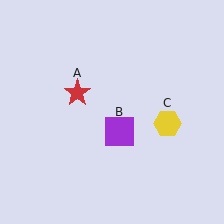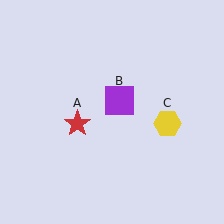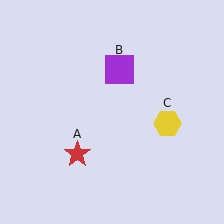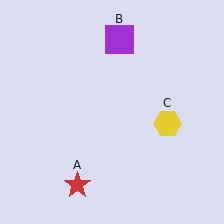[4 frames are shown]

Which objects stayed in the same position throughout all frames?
Yellow hexagon (object C) remained stationary.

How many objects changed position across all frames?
2 objects changed position: red star (object A), purple square (object B).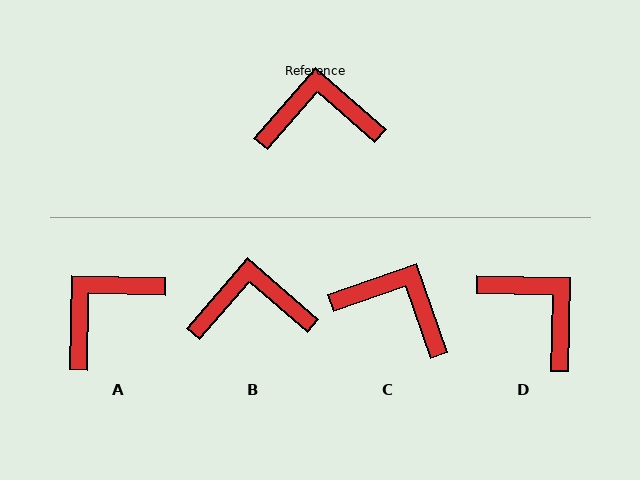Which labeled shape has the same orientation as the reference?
B.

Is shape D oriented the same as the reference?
No, it is off by about 50 degrees.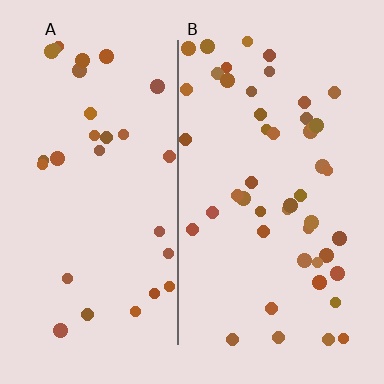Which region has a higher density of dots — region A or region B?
B (the right).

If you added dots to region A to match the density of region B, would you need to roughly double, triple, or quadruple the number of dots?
Approximately double.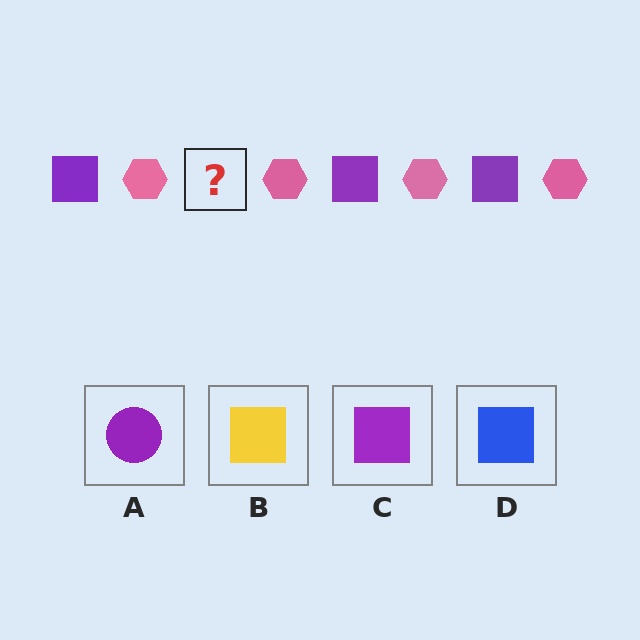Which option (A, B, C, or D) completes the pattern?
C.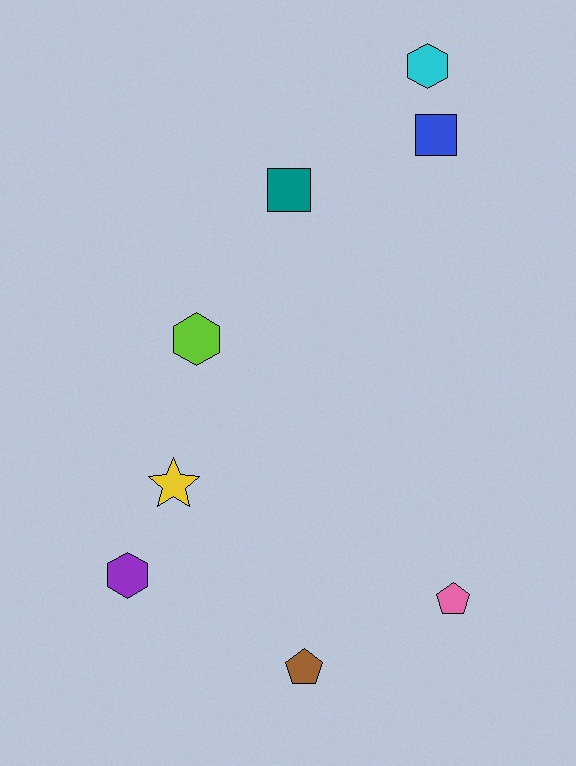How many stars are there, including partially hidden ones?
There is 1 star.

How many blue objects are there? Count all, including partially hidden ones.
There is 1 blue object.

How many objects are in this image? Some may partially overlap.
There are 8 objects.